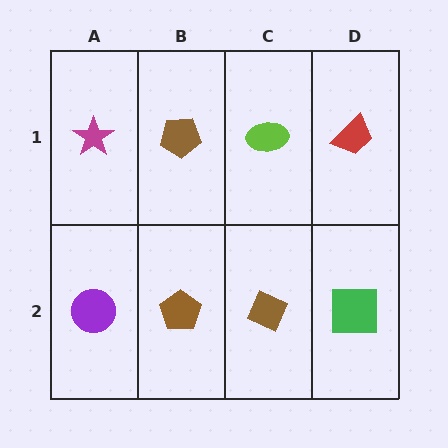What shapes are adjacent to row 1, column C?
A brown diamond (row 2, column C), a brown pentagon (row 1, column B), a red trapezoid (row 1, column D).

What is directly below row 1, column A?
A purple circle.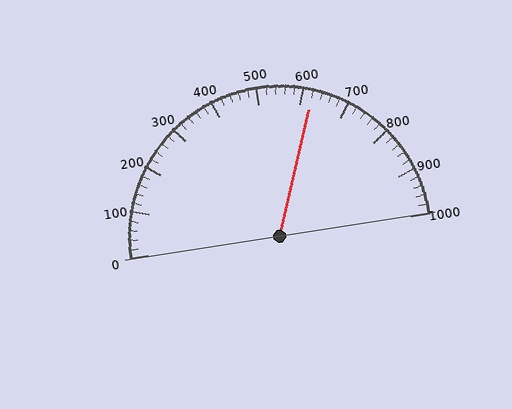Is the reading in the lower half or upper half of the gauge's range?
The reading is in the upper half of the range (0 to 1000).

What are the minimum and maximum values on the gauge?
The gauge ranges from 0 to 1000.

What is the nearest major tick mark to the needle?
The nearest major tick mark is 600.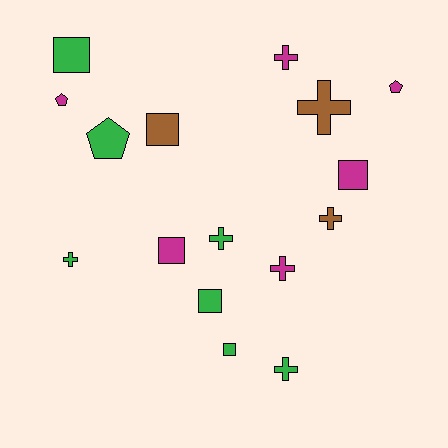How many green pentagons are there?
There is 1 green pentagon.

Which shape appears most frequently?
Cross, with 7 objects.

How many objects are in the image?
There are 16 objects.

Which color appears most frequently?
Green, with 7 objects.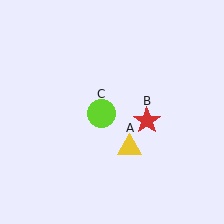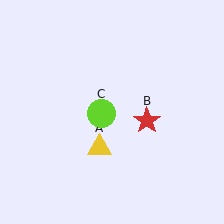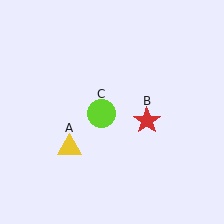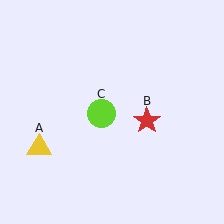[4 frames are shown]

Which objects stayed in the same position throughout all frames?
Red star (object B) and lime circle (object C) remained stationary.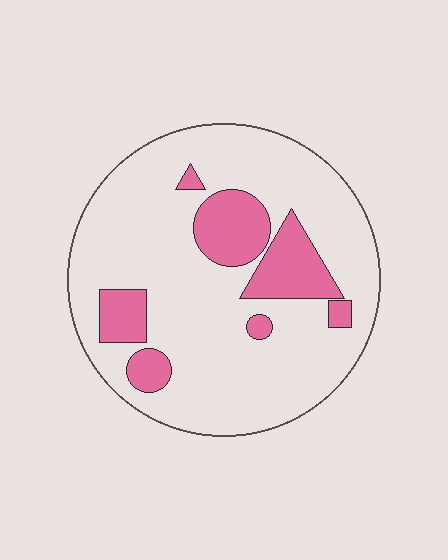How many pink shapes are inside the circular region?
7.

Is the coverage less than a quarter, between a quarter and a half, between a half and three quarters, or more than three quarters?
Less than a quarter.